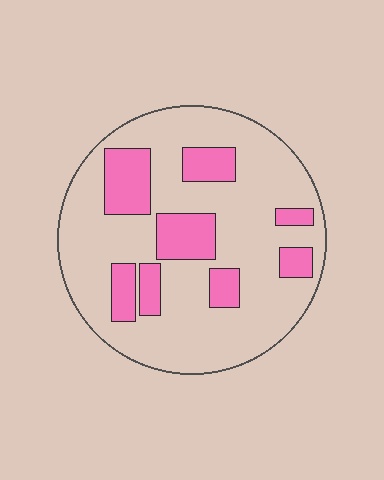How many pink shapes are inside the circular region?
8.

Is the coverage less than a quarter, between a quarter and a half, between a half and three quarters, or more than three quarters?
Less than a quarter.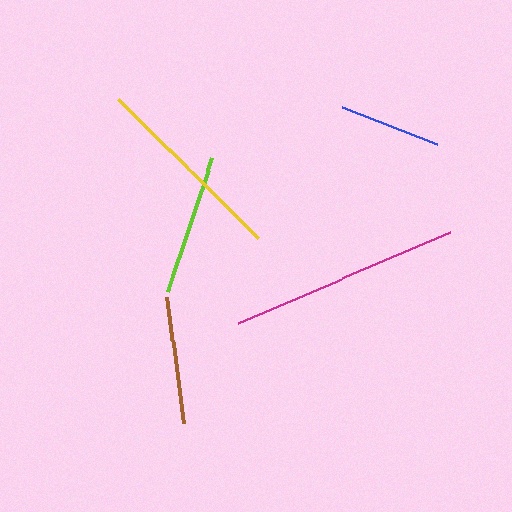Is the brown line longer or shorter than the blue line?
The brown line is longer than the blue line.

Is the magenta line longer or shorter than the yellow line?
The magenta line is longer than the yellow line.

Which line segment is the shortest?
The blue line is the shortest at approximately 102 pixels.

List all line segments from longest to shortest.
From longest to shortest: magenta, yellow, lime, brown, blue.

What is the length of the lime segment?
The lime segment is approximately 141 pixels long.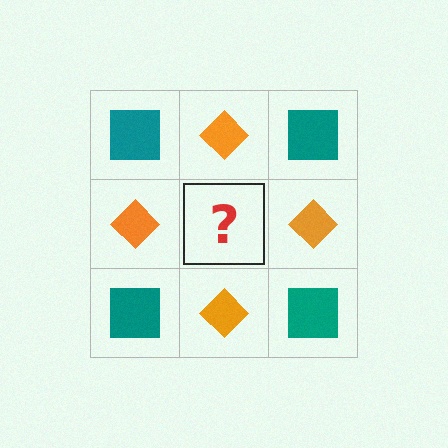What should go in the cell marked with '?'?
The missing cell should contain a teal square.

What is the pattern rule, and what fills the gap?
The rule is that it alternates teal square and orange diamond in a checkerboard pattern. The gap should be filled with a teal square.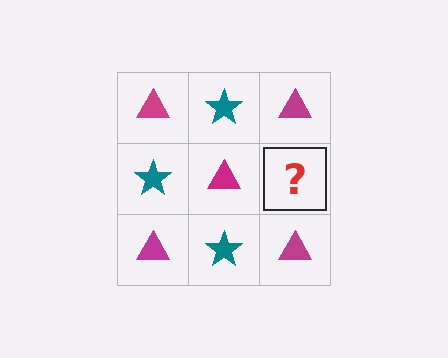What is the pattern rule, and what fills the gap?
The rule is that it alternates magenta triangle and teal star in a checkerboard pattern. The gap should be filled with a teal star.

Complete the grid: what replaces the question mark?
The question mark should be replaced with a teal star.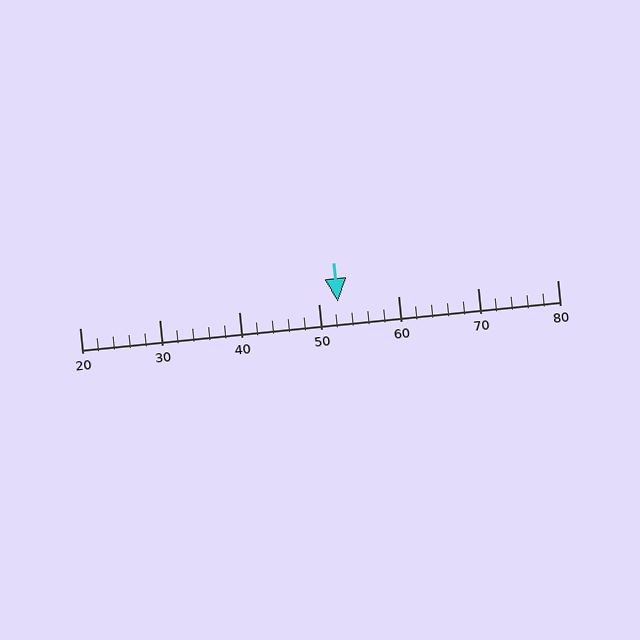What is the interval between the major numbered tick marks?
The major tick marks are spaced 10 units apart.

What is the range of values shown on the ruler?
The ruler shows values from 20 to 80.